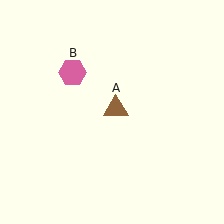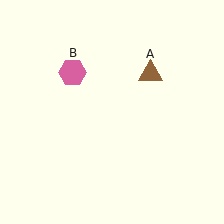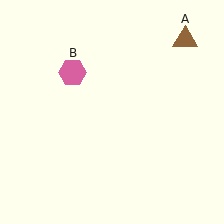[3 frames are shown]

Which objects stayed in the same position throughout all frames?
Pink hexagon (object B) remained stationary.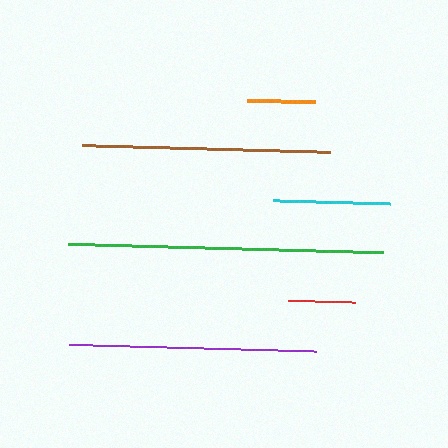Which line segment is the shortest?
The red line is the shortest at approximately 67 pixels.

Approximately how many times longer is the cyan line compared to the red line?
The cyan line is approximately 1.7 times the length of the red line.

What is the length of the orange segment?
The orange segment is approximately 67 pixels long.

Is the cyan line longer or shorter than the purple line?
The purple line is longer than the cyan line.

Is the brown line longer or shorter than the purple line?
The brown line is longer than the purple line.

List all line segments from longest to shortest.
From longest to shortest: green, brown, purple, cyan, orange, red.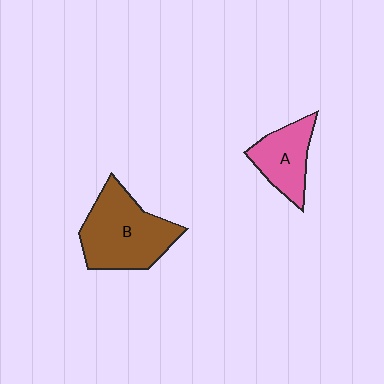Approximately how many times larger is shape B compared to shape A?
Approximately 1.7 times.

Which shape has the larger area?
Shape B (brown).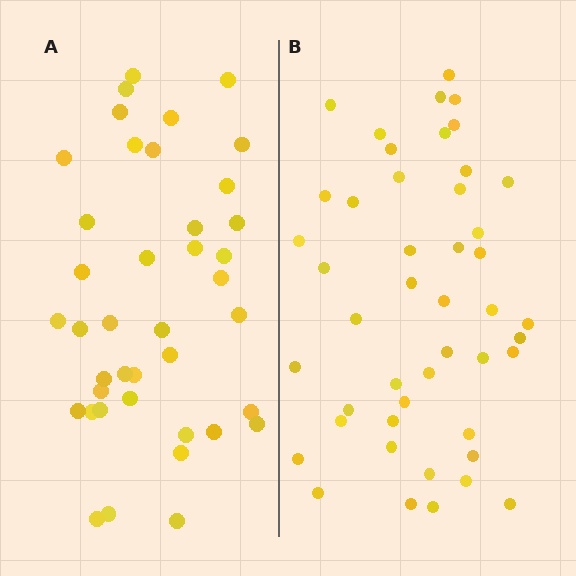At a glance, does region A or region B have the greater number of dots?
Region B (the right region) has more dots.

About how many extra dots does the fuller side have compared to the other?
Region B has about 6 more dots than region A.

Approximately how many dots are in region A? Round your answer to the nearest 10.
About 40 dots.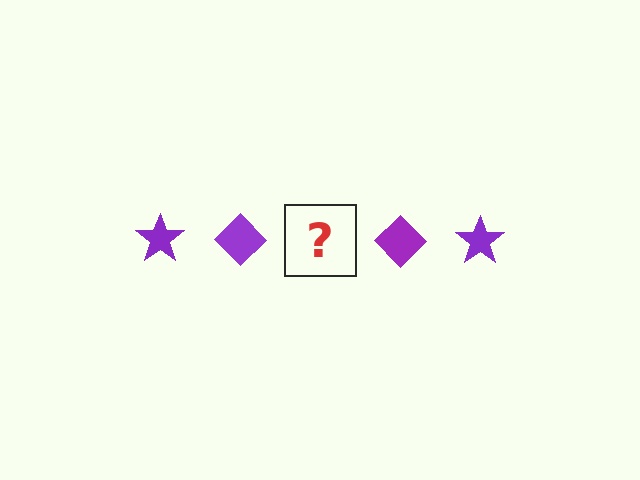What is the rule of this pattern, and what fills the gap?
The rule is that the pattern cycles through star, diamond shapes in purple. The gap should be filled with a purple star.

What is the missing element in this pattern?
The missing element is a purple star.